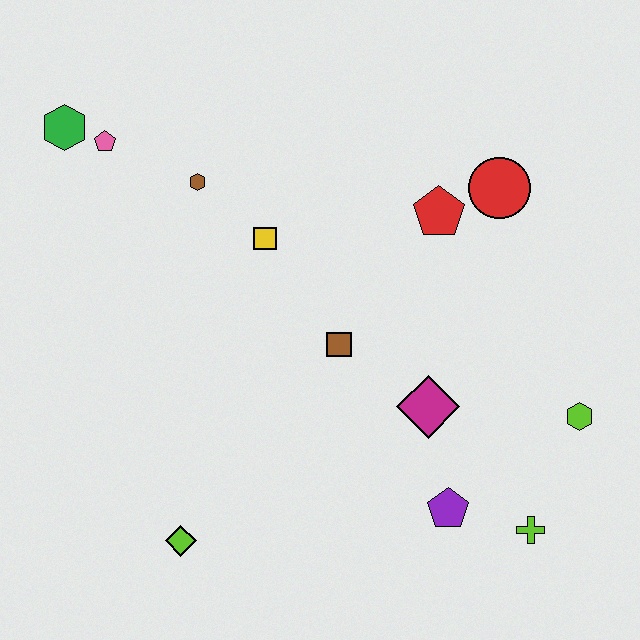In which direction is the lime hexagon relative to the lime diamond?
The lime hexagon is to the right of the lime diamond.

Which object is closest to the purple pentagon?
The lime cross is closest to the purple pentagon.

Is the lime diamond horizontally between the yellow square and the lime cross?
No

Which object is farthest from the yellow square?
The lime cross is farthest from the yellow square.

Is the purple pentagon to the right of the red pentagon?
Yes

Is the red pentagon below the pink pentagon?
Yes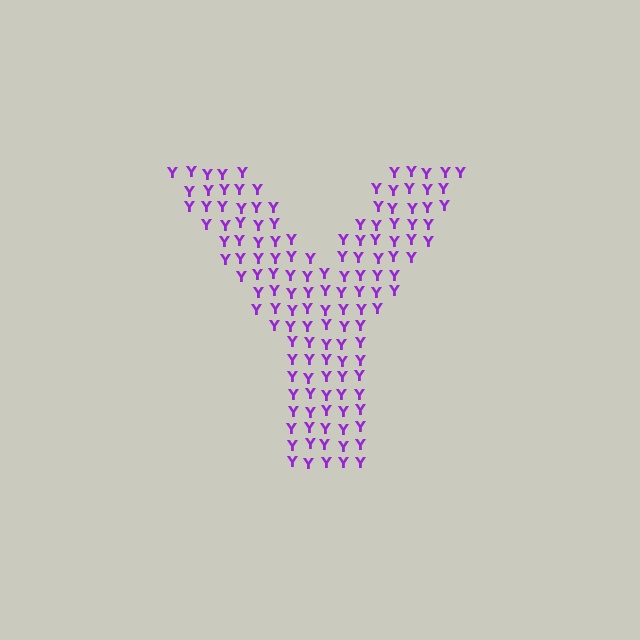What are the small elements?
The small elements are letter Y's.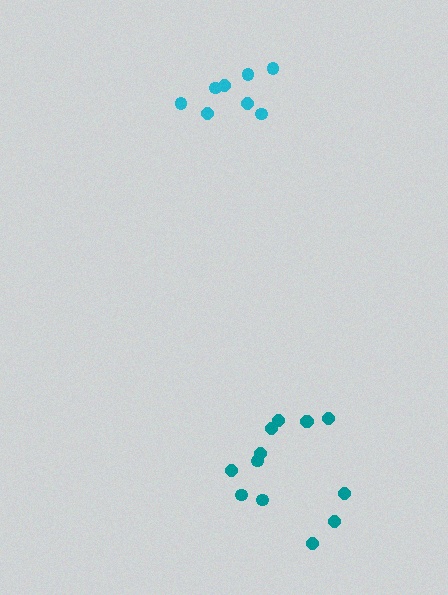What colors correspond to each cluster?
The clusters are colored: cyan, teal.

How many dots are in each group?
Group 1: 8 dots, Group 2: 13 dots (21 total).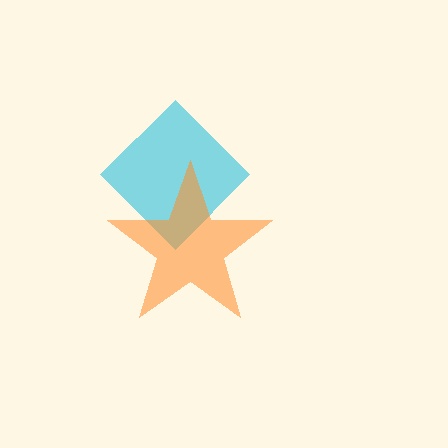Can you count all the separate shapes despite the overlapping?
Yes, there are 2 separate shapes.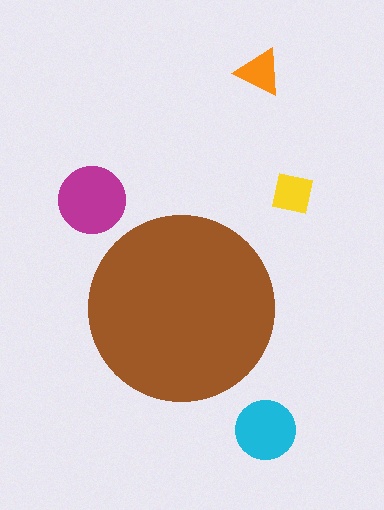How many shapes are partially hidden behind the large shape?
0 shapes are partially hidden.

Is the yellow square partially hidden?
No, the yellow square is fully visible.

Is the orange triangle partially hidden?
No, the orange triangle is fully visible.